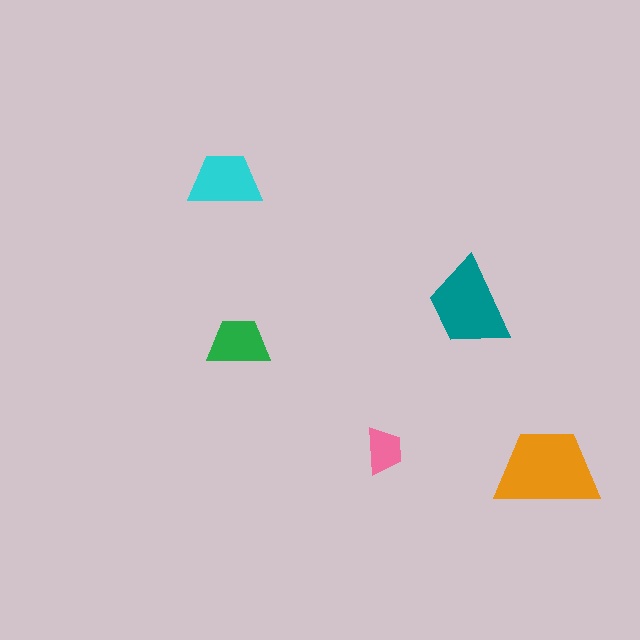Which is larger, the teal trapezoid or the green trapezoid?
The teal one.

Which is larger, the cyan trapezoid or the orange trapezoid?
The orange one.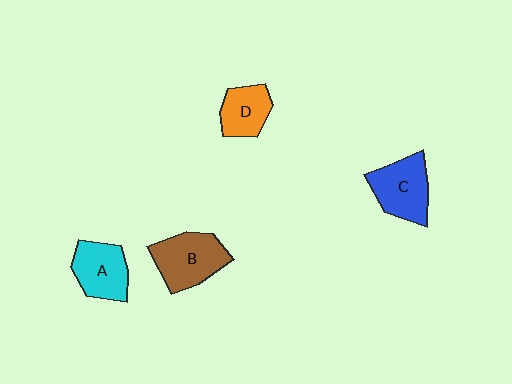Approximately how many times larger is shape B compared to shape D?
Approximately 1.5 times.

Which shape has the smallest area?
Shape D (orange).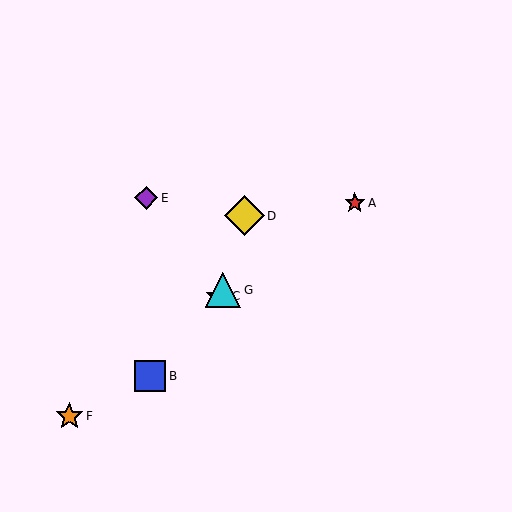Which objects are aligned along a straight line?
Objects B, C, G are aligned along a straight line.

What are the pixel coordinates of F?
Object F is at (69, 416).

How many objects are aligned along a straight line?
3 objects (B, C, G) are aligned along a straight line.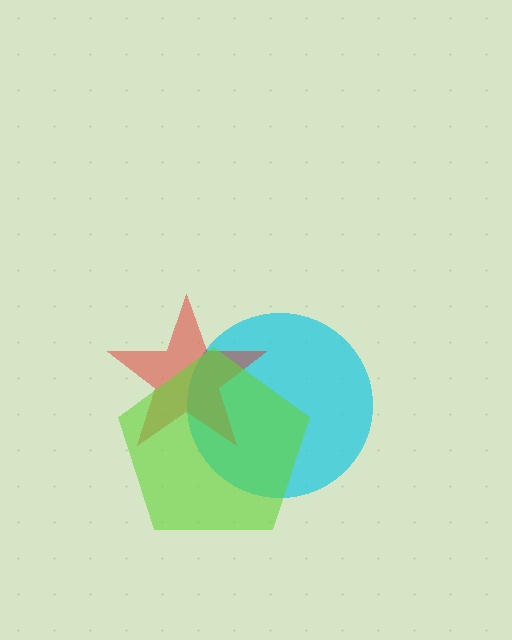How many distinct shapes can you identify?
There are 3 distinct shapes: a cyan circle, a red star, a lime pentagon.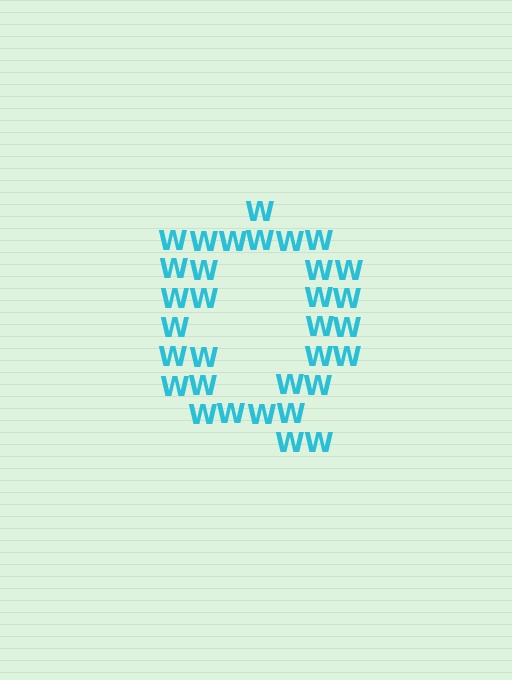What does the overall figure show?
The overall figure shows the letter Q.